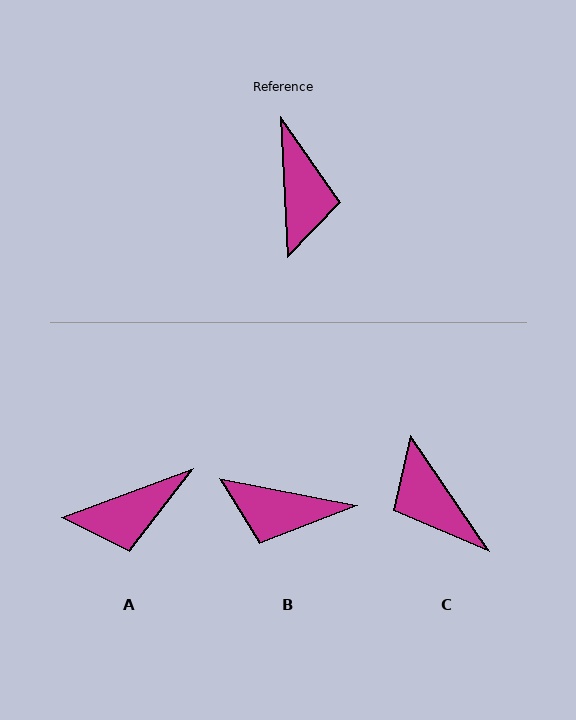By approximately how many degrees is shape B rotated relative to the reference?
Approximately 104 degrees clockwise.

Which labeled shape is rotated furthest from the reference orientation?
C, about 148 degrees away.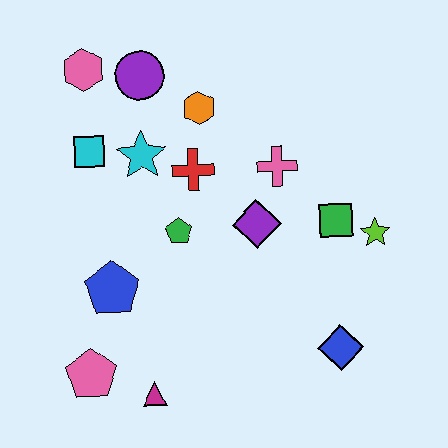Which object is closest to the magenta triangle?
The pink pentagon is closest to the magenta triangle.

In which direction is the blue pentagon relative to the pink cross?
The blue pentagon is to the left of the pink cross.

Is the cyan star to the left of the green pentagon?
Yes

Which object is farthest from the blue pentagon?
The lime star is farthest from the blue pentagon.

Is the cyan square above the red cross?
Yes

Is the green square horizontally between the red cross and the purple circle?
No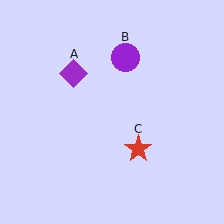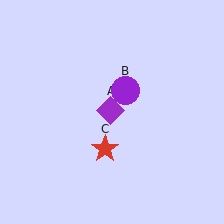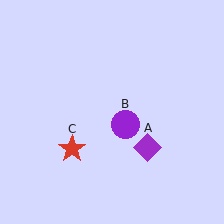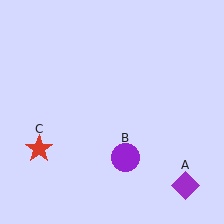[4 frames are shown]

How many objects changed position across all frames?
3 objects changed position: purple diamond (object A), purple circle (object B), red star (object C).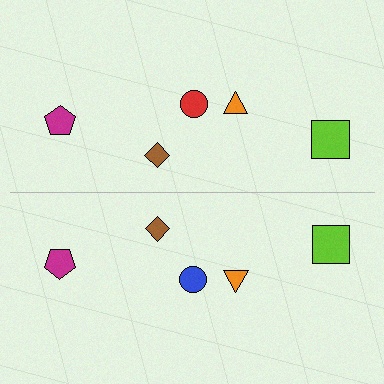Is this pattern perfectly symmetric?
No, the pattern is not perfectly symmetric. The blue circle on the bottom side breaks the symmetry — its mirror counterpart is red.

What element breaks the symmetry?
The blue circle on the bottom side breaks the symmetry — its mirror counterpart is red.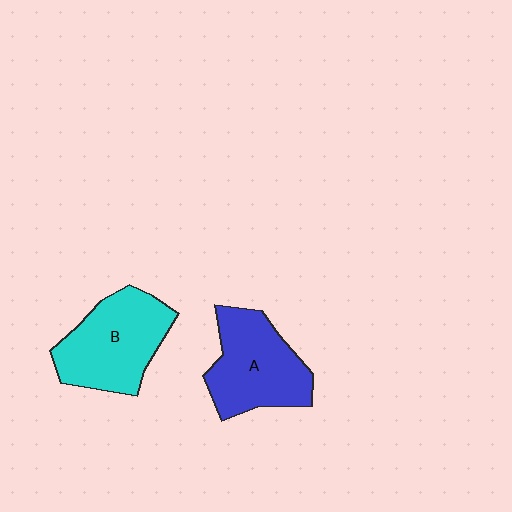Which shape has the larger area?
Shape B (cyan).